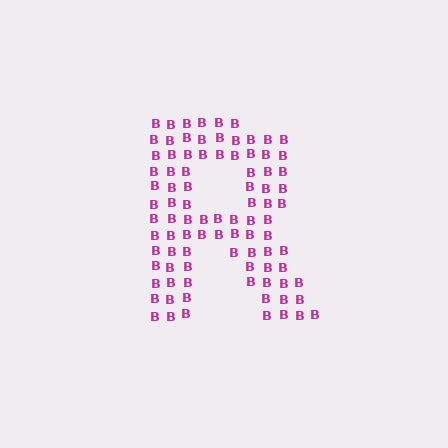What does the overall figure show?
The overall figure shows the letter R.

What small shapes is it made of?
It is made of small letter B's.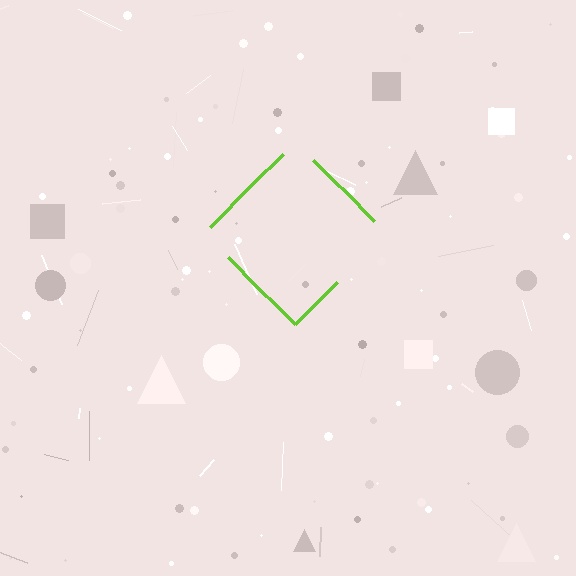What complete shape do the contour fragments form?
The contour fragments form a diamond.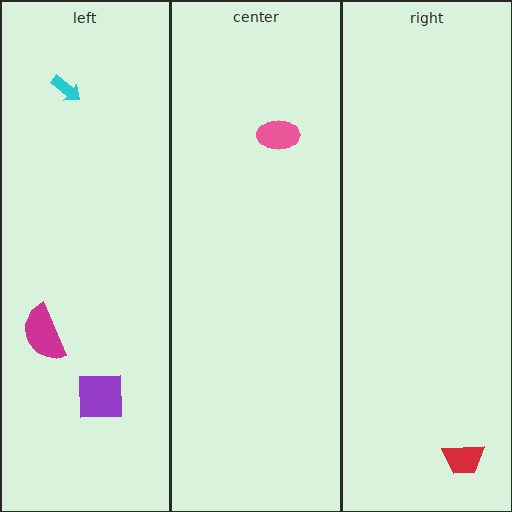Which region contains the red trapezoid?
The right region.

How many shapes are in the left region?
3.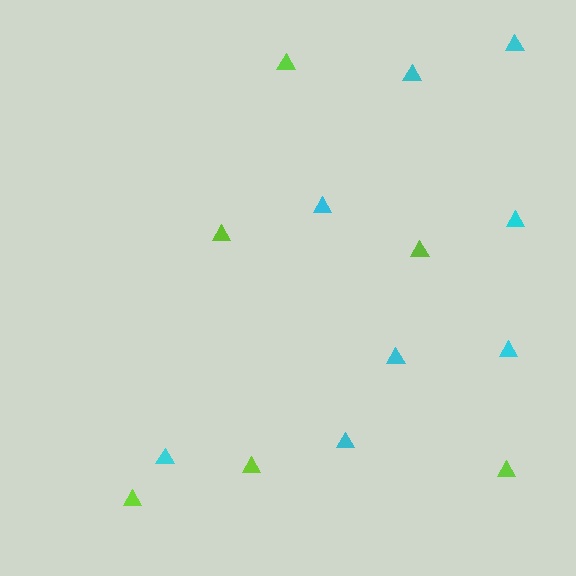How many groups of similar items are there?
There are 2 groups: one group of lime triangles (6) and one group of cyan triangles (8).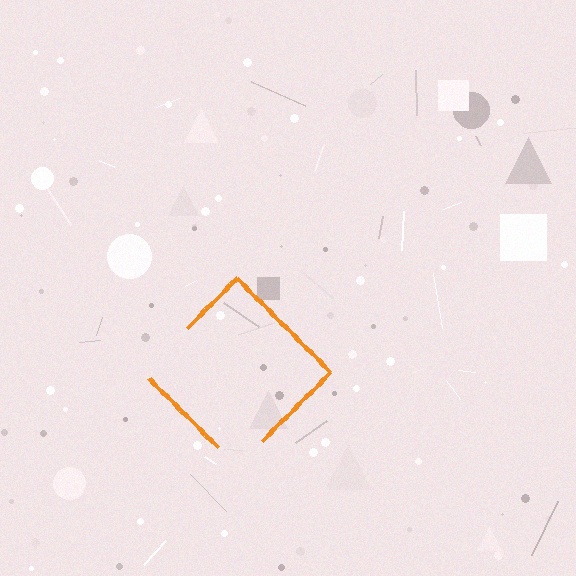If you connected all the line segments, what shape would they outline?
They would outline a diamond.